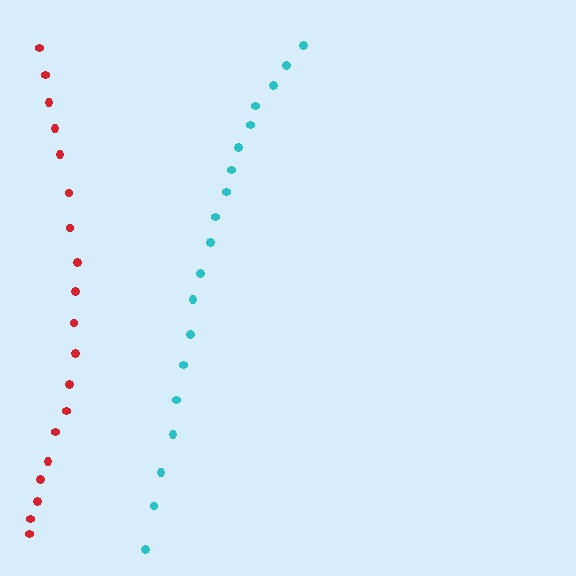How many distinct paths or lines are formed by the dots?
There are 2 distinct paths.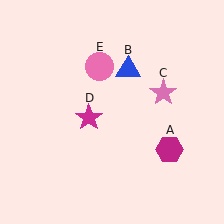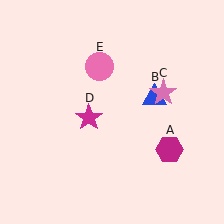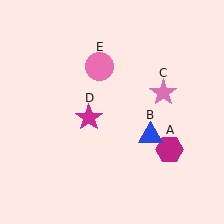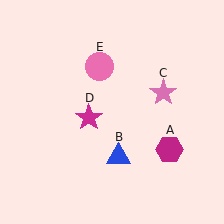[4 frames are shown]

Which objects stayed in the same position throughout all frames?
Magenta hexagon (object A) and pink star (object C) and magenta star (object D) and pink circle (object E) remained stationary.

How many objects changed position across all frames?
1 object changed position: blue triangle (object B).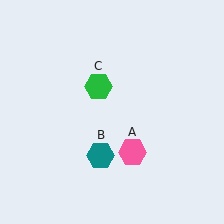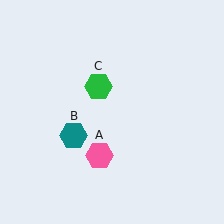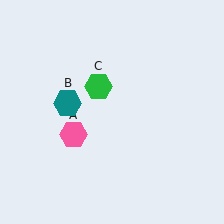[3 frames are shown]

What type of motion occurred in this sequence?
The pink hexagon (object A), teal hexagon (object B) rotated clockwise around the center of the scene.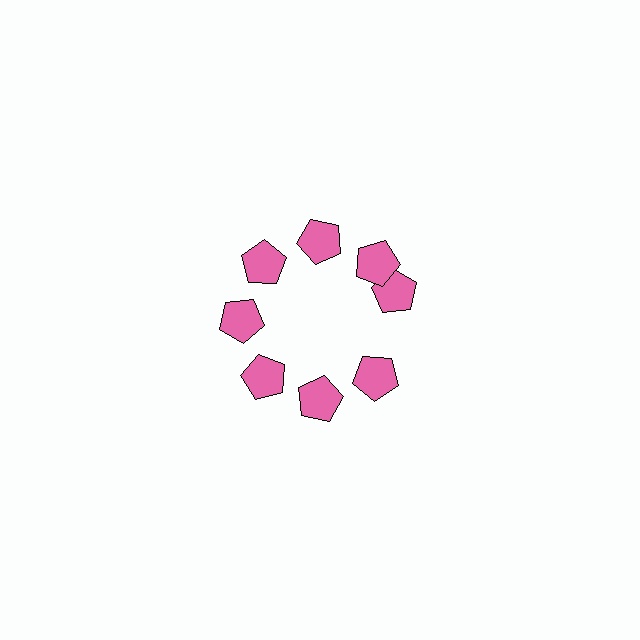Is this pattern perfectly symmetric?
No. The 8 pink pentagons are arranged in a ring, but one element near the 3 o'clock position is rotated out of alignment along the ring, breaking the 8-fold rotational symmetry.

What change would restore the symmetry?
The symmetry would be restored by rotating it back into even spacing with its neighbors so that all 8 pentagons sit at equal angles and equal distance from the center.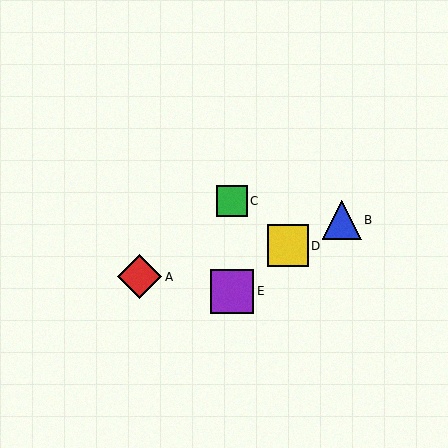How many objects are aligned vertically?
2 objects (C, E) are aligned vertically.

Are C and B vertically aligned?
No, C is at x≈232 and B is at x≈342.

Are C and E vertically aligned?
Yes, both are at x≈232.